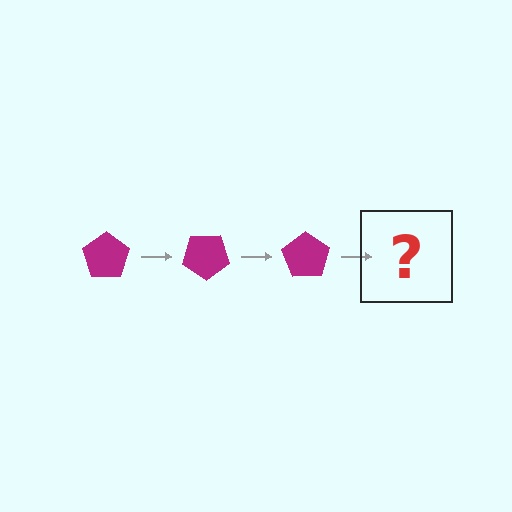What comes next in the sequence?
The next element should be a magenta pentagon rotated 105 degrees.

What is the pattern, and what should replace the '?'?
The pattern is that the pentagon rotates 35 degrees each step. The '?' should be a magenta pentagon rotated 105 degrees.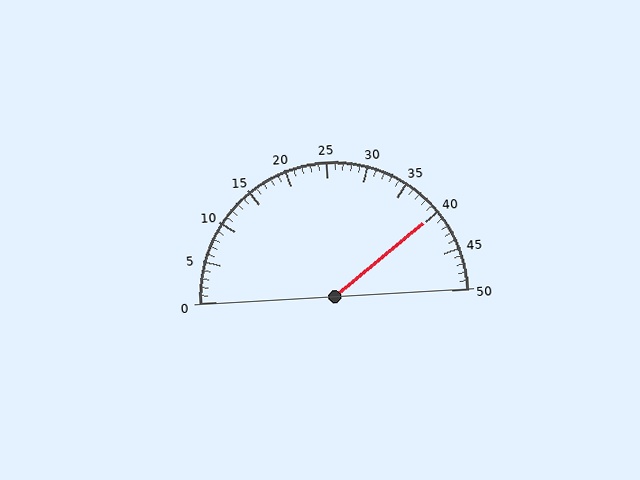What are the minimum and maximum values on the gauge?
The gauge ranges from 0 to 50.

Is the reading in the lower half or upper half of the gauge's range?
The reading is in the upper half of the range (0 to 50).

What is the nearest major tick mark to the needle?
The nearest major tick mark is 40.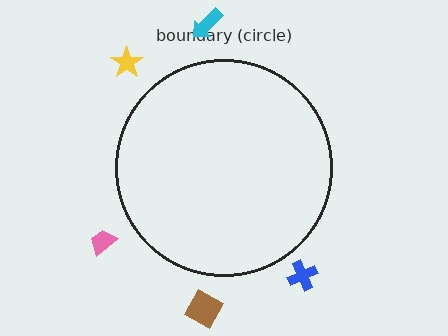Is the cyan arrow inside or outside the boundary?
Outside.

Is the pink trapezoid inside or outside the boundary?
Outside.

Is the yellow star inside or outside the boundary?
Outside.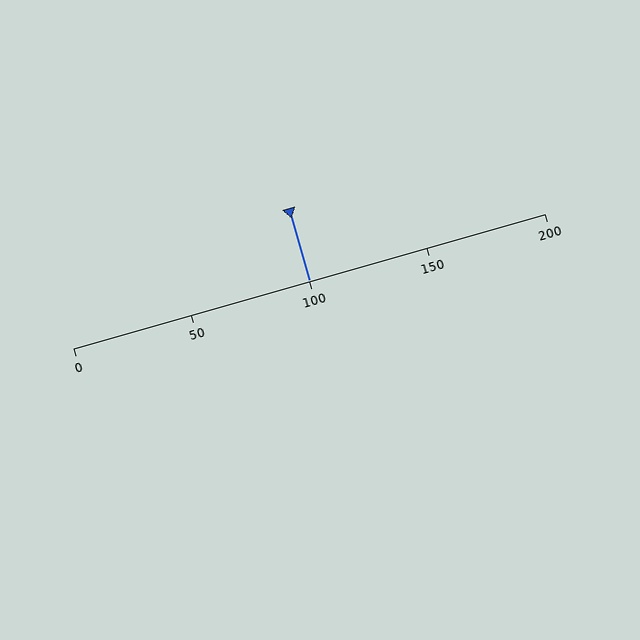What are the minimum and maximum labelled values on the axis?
The axis runs from 0 to 200.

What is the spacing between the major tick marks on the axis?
The major ticks are spaced 50 apart.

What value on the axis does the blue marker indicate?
The marker indicates approximately 100.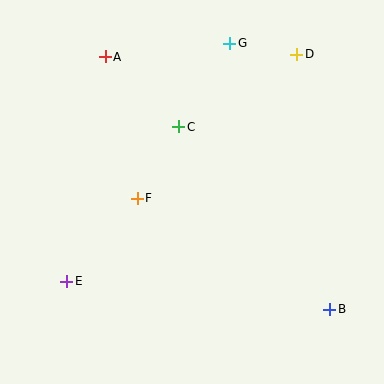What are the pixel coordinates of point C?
Point C is at (179, 127).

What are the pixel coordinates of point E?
Point E is at (67, 281).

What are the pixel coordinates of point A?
Point A is at (105, 57).